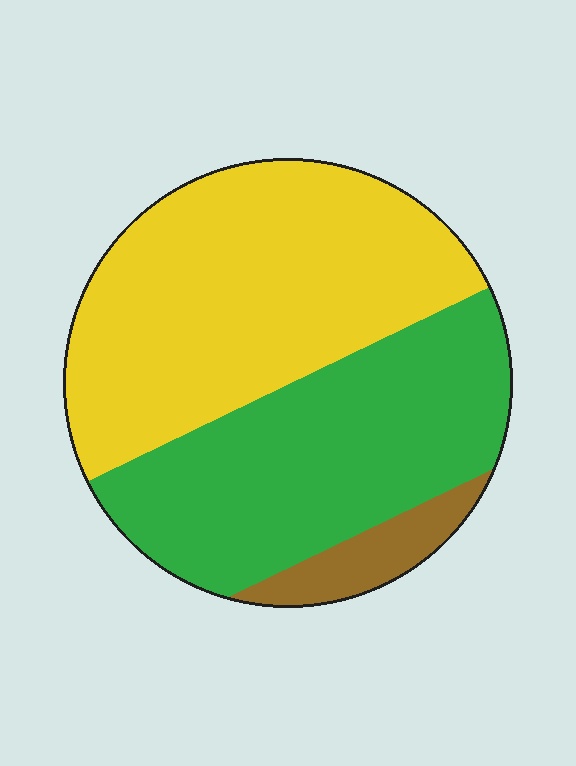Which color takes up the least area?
Brown, at roughly 10%.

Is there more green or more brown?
Green.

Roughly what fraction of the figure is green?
Green takes up about two fifths (2/5) of the figure.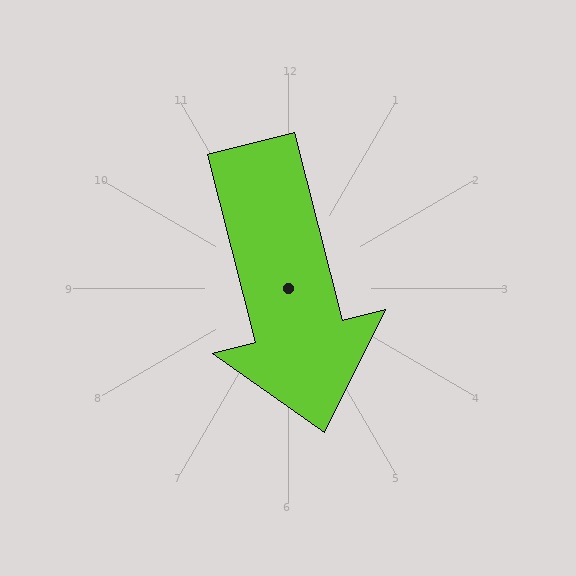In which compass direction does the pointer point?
South.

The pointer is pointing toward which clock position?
Roughly 6 o'clock.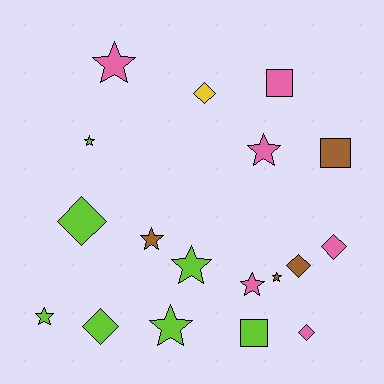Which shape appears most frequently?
Star, with 9 objects.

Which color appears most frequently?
Lime, with 7 objects.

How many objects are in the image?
There are 18 objects.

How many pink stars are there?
There are 3 pink stars.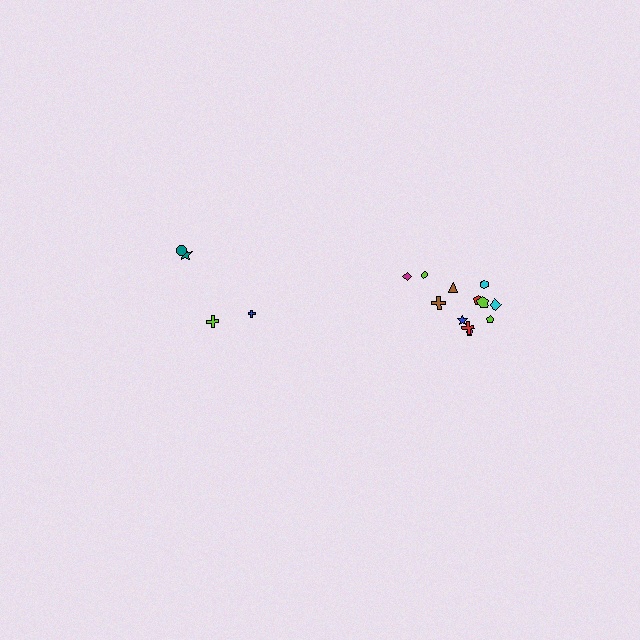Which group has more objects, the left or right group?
The right group.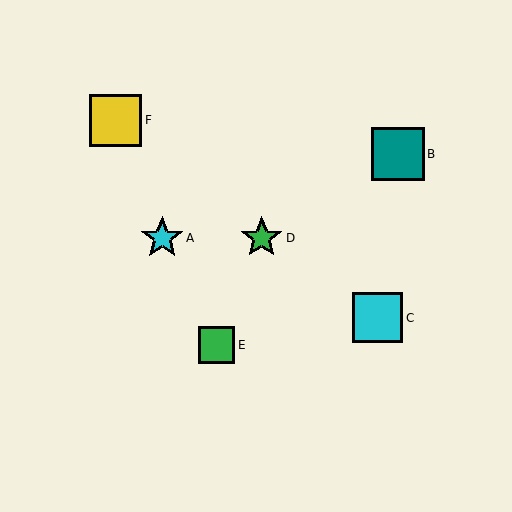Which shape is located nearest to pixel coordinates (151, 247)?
The cyan star (labeled A) at (162, 238) is nearest to that location.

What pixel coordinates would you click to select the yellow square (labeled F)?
Click at (115, 120) to select the yellow square F.